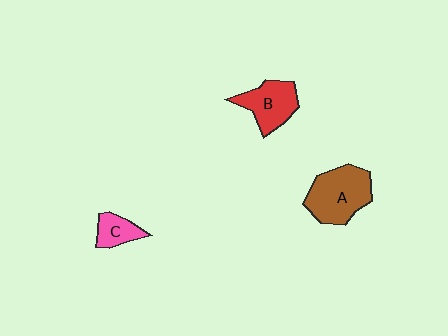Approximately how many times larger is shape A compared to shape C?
Approximately 2.4 times.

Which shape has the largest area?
Shape A (brown).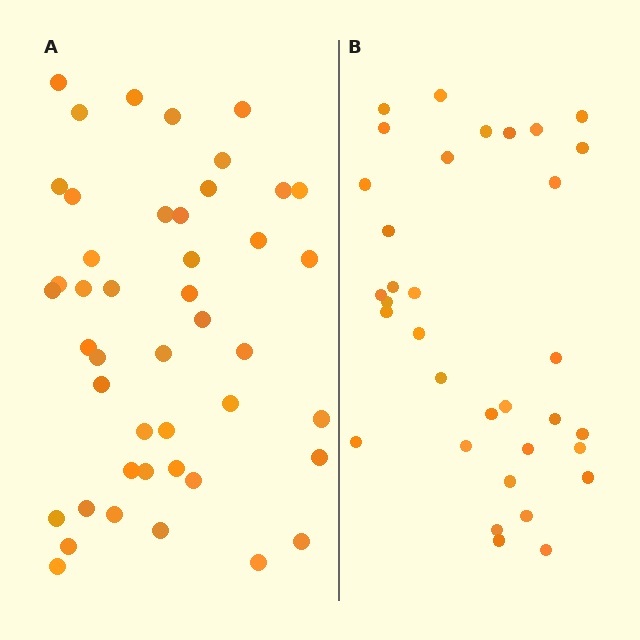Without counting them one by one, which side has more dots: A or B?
Region A (the left region) has more dots.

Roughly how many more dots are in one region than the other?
Region A has roughly 12 or so more dots than region B.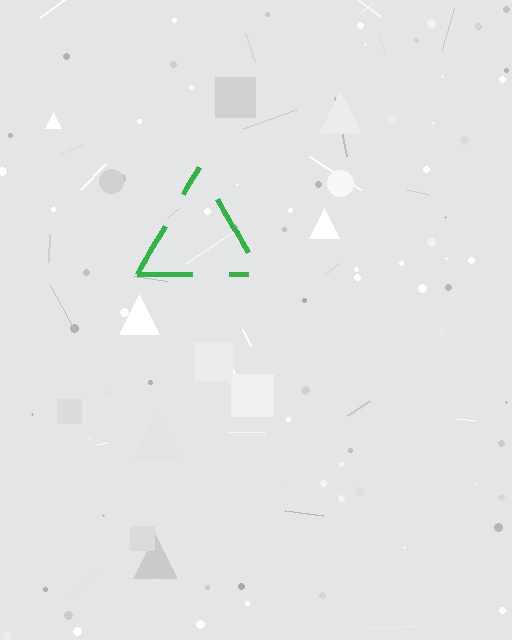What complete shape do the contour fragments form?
The contour fragments form a triangle.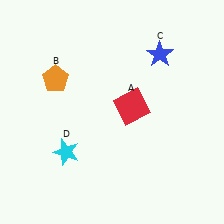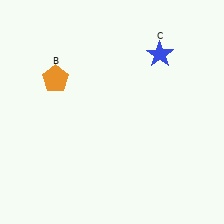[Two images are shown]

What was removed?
The cyan star (D), the red square (A) were removed in Image 2.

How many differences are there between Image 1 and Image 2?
There are 2 differences between the two images.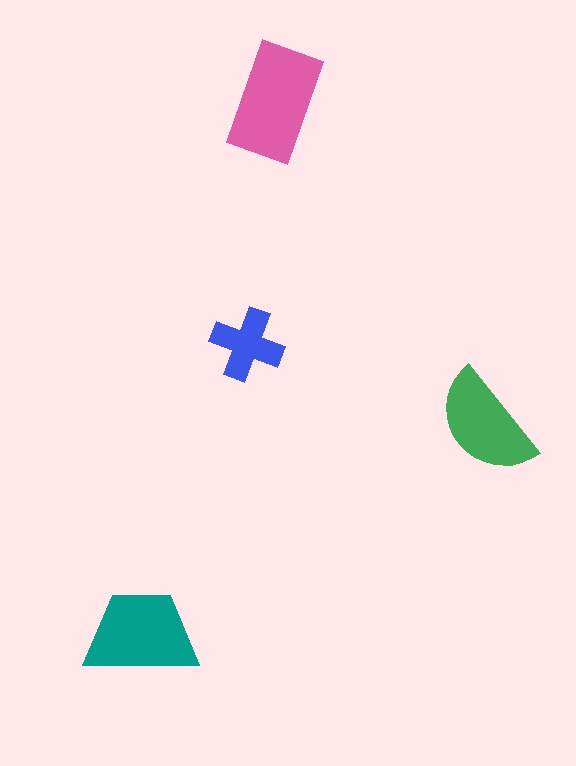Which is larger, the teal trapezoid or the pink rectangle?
The pink rectangle.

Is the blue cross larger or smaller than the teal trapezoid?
Smaller.